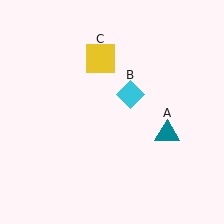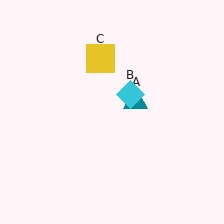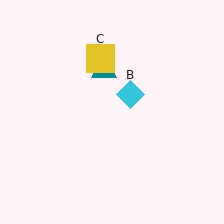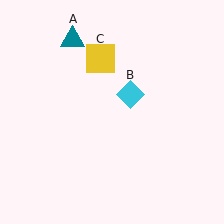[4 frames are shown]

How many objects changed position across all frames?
1 object changed position: teal triangle (object A).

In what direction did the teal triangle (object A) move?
The teal triangle (object A) moved up and to the left.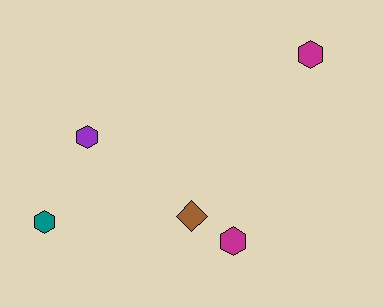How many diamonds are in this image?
There is 1 diamond.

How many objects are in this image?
There are 5 objects.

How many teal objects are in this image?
There is 1 teal object.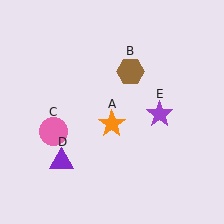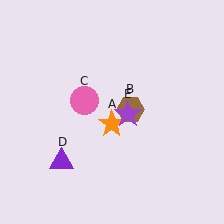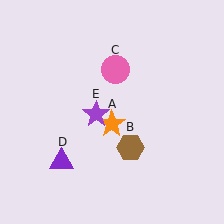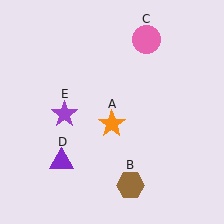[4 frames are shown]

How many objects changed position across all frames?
3 objects changed position: brown hexagon (object B), pink circle (object C), purple star (object E).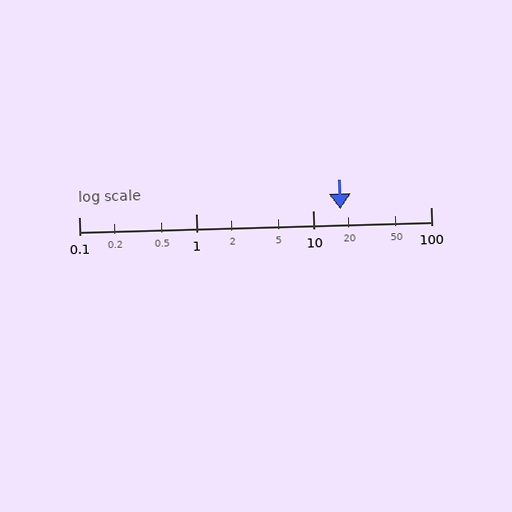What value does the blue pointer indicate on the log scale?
The pointer indicates approximately 17.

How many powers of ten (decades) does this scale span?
The scale spans 3 decades, from 0.1 to 100.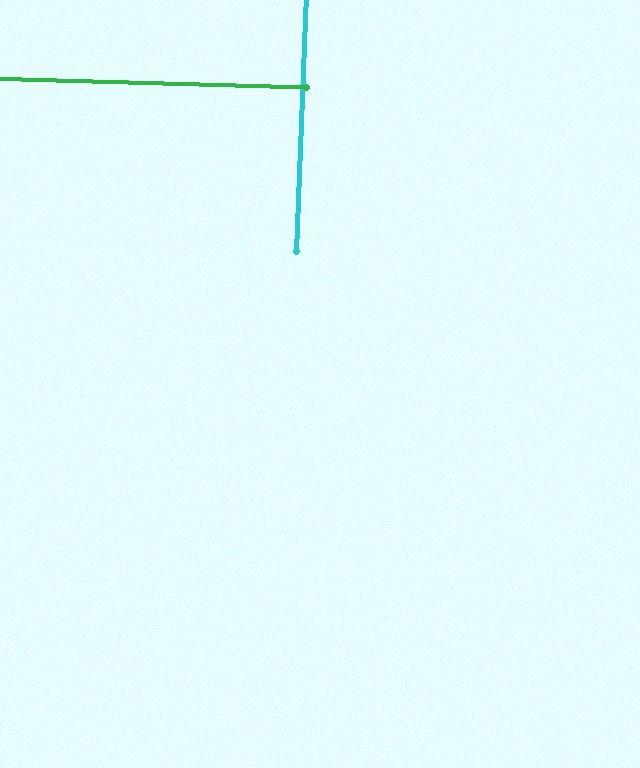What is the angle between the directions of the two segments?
Approximately 89 degrees.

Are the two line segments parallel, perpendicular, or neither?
Perpendicular — they meet at approximately 89°.